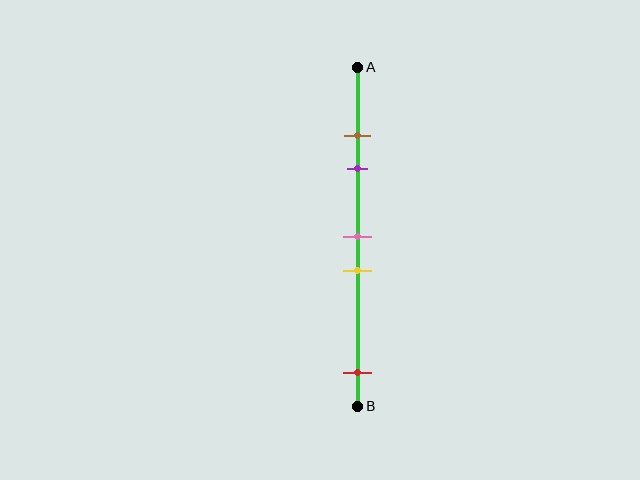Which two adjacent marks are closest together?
The brown and purple marks are the closest adjacent pair.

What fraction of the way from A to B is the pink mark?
The pink mark is approximately 50% (0.5) of the way from A to B.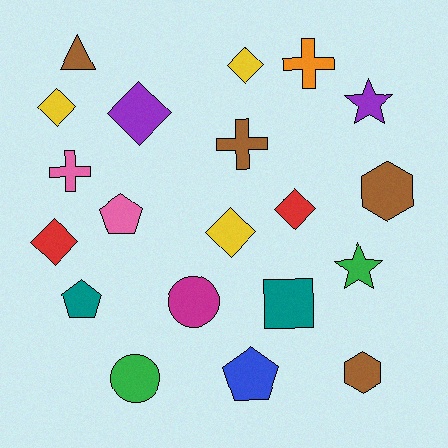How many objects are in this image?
There are 20 objects.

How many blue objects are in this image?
There is 1 blue object.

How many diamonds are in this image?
There are 6 diamonds.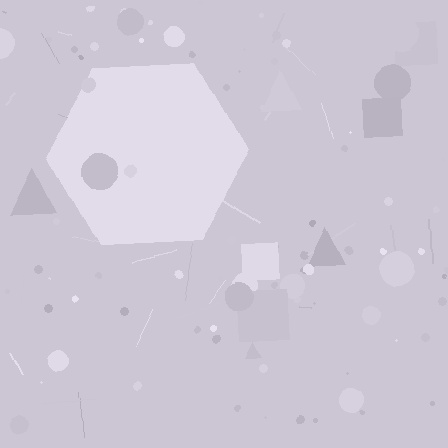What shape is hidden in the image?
A hexagon is hidden in the image.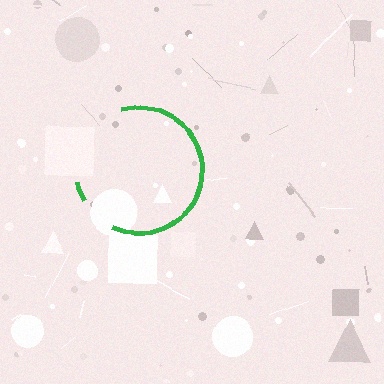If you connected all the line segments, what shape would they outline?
They would outline a circle.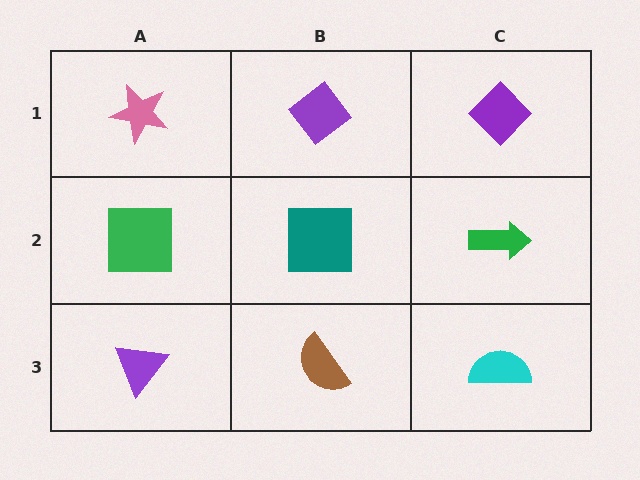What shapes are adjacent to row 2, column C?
A purple diamond (row 1, column C), a cyan semicircle (row 3, column C), a teal square (row 2, column B).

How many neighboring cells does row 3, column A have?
2.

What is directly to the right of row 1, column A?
A purple diamond.